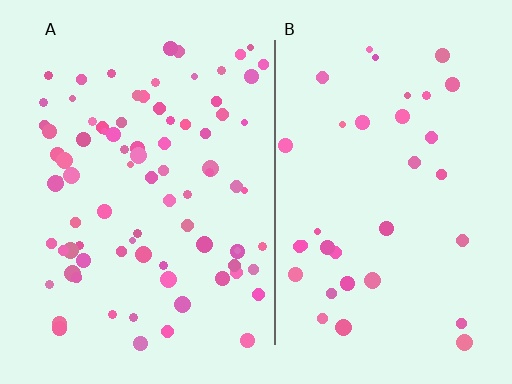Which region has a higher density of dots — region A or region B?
A (the left).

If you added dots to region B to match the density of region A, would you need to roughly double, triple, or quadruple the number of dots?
Approximately double.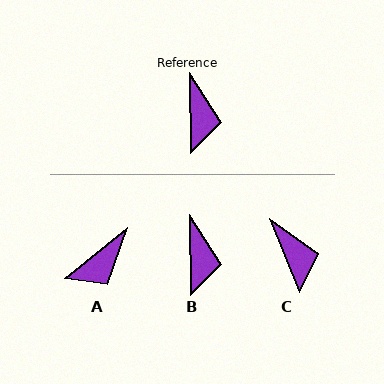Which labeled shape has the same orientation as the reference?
B.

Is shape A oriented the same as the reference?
No, it is off by about 51 degrees.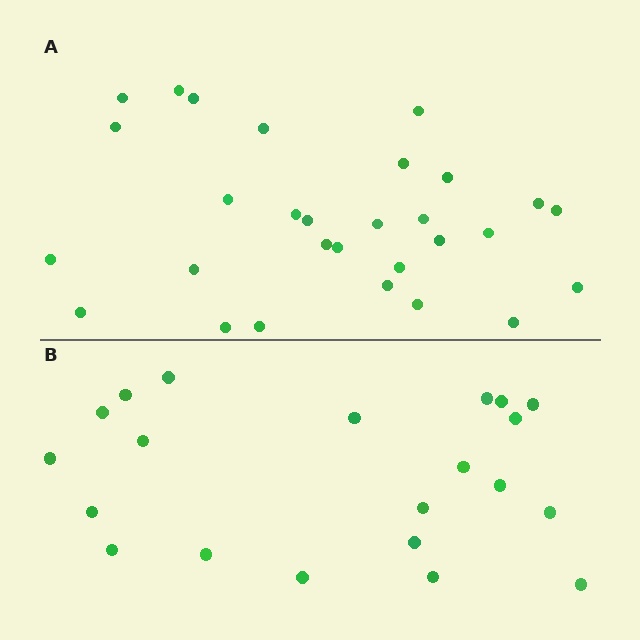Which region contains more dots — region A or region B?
Region A (the top region) has more dots.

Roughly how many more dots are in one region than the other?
Region A has roughly 8 or so more dots than region B.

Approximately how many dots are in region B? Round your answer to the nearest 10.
About 20 dots. (The exact count is 21, which rounds to 20.)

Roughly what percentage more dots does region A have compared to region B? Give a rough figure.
About 40% more.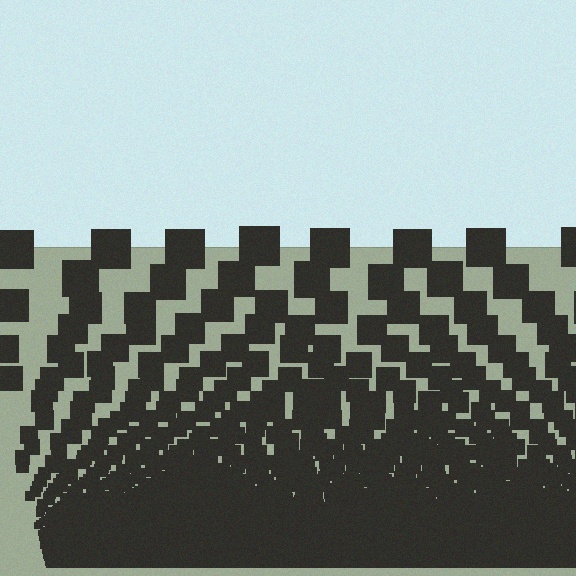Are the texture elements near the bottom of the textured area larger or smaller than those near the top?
Smaller. The gradient is inverted — elements near the bottom are smaller and denser.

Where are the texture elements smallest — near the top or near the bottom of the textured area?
Near the bottom.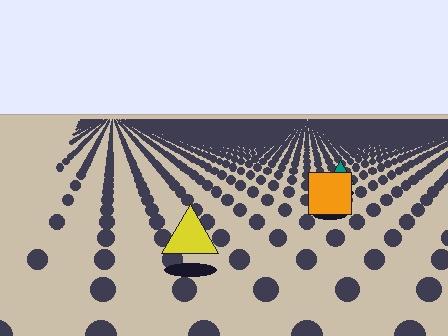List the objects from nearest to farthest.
From nearest to farthest: the yellow triangle, the orange square, the teal triangle.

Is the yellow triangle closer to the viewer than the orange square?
Yes. The yellow triangle is closer — you can tell from the texture gradient: the ground texture is coarser near it.